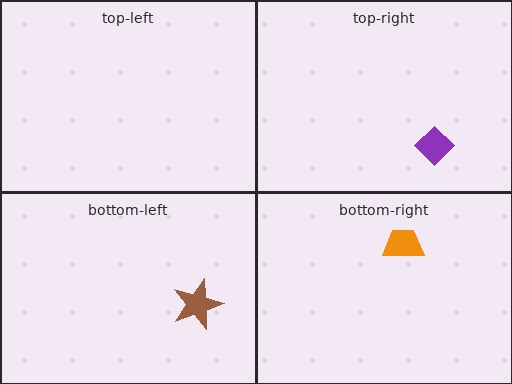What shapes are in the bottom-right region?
The orange trapezoid.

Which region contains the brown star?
The bottom-left region.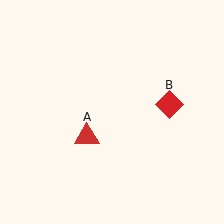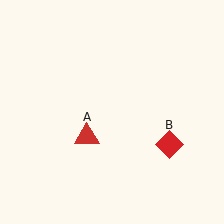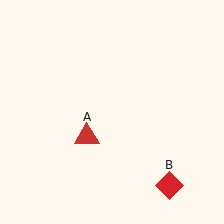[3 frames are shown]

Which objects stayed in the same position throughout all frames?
Red triangle (object A) remained stationary.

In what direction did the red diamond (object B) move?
The red diamond (object B) moved down.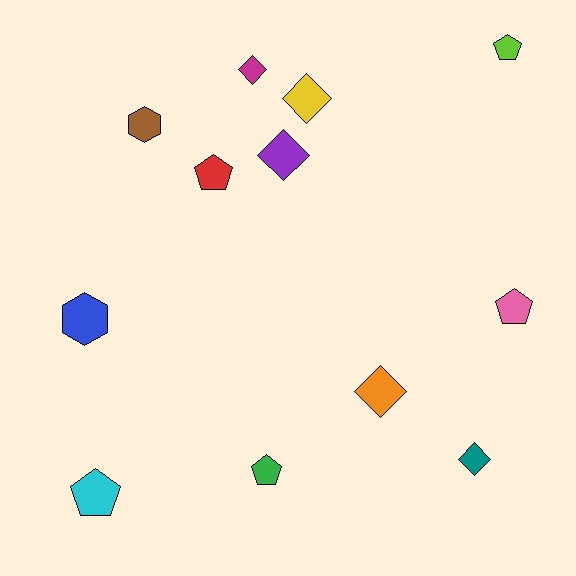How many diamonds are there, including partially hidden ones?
There are 5 diamonds.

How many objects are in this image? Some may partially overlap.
There are 12 objects.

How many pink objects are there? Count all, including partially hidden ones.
There is 1 pink object.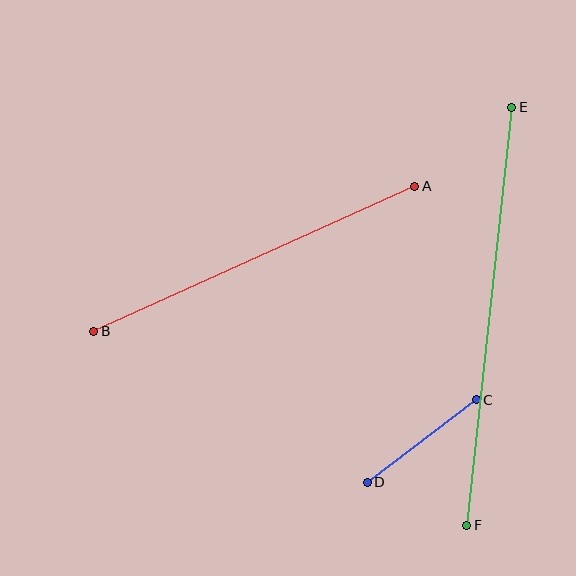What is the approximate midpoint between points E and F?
The midpoint is at approximately (489, 316) pixels.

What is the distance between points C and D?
The distance is approximately 137 pixels.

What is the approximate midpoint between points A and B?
The midpoint is at approximately (254, 259) pixels.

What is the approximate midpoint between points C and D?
The midpoint is at approximately (422, 441) pixels.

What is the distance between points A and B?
The distance is approximately 352 pixels.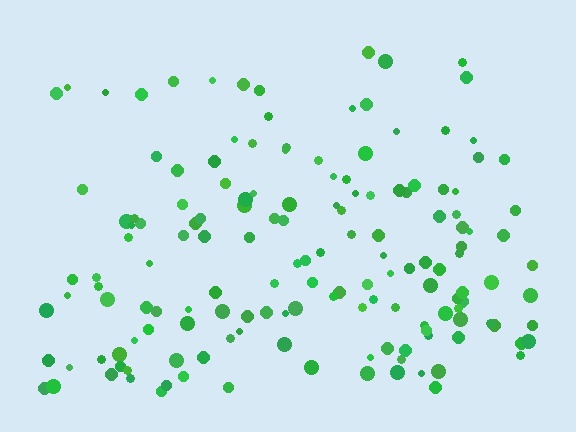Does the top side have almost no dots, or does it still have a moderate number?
Still a moderate number, just noticeably fewer than the bottom.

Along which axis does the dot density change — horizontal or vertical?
Vertical.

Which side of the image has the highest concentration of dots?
The bottom.